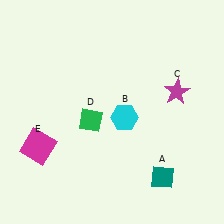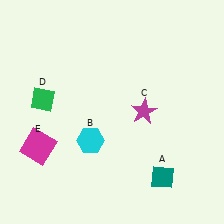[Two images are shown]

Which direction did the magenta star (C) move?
The magenta star (C) moved left.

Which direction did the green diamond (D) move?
The green diamond (D) moved left.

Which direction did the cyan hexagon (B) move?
The cyan hexagon (B) moved left.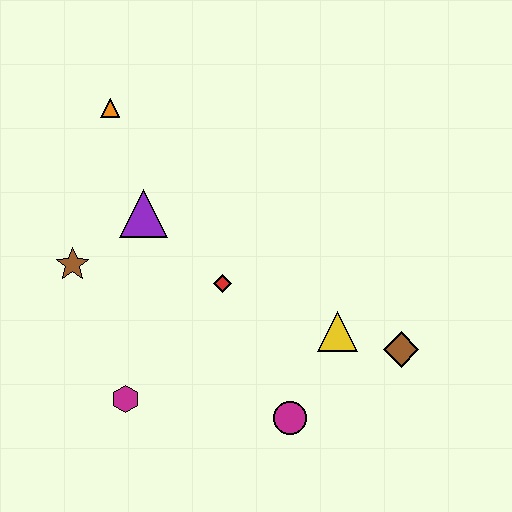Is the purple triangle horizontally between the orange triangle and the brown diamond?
Yes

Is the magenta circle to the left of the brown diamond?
Yes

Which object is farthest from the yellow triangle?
The orange triangle is farthest from the yellow triangle.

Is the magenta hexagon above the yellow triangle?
No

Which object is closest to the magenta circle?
The yellow triangle is closest to the magenta circle.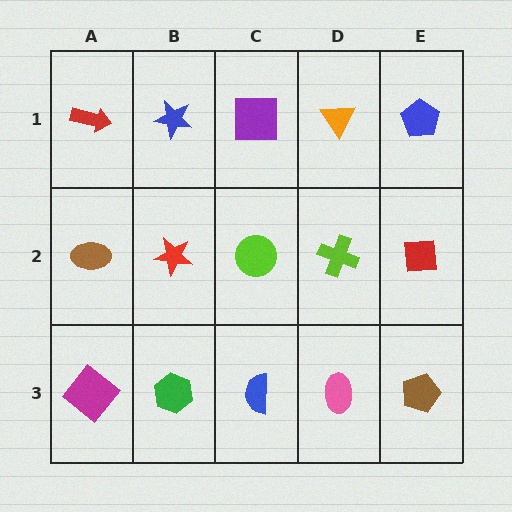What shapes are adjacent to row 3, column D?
A lime cross (row 2, column D), a blue semicircle (row 3, column C), a brown pentagon (row 3, column E).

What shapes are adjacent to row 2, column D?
An orange triangle (row 1, column D), a pink ellipse (row 3, column D), a lime circle (row 2, column C), a red square (row 2, column E).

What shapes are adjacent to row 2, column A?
A red arrow (row 1, column A), a magenta diamond (row 3, column A), a red star (row 2, column B).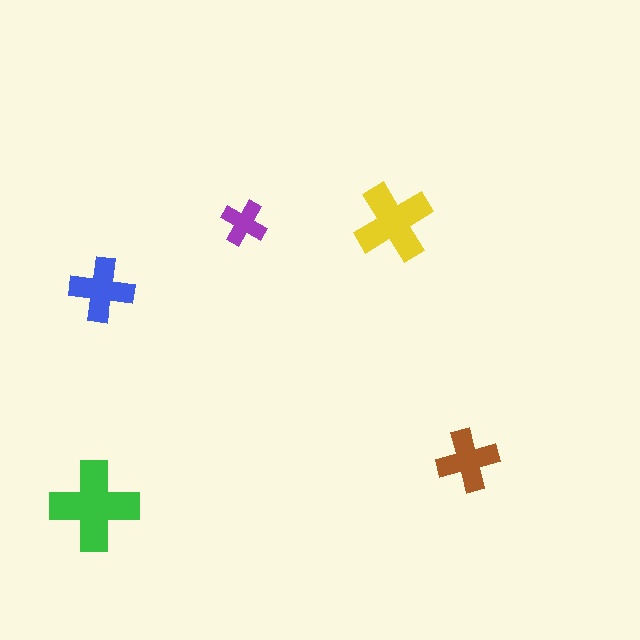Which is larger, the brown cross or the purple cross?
The brown one.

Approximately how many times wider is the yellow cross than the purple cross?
About 1.5 times wider.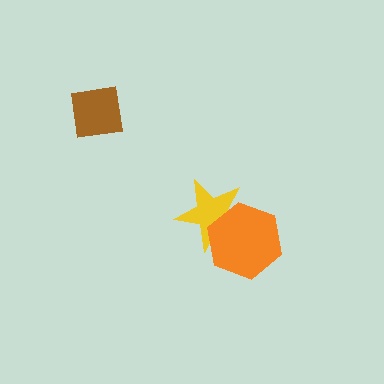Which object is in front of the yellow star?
The orange hexagon is in front of the yellow star.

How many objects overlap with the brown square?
0 objects overlap with the brown square.